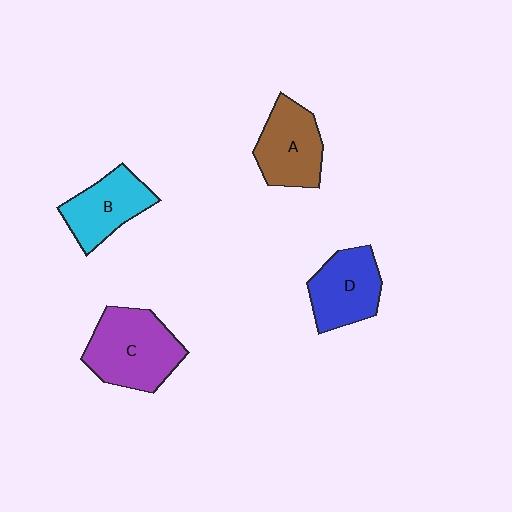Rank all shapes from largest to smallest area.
From largest to smallest: C (purple), A (brown), D (blue), B (cyan).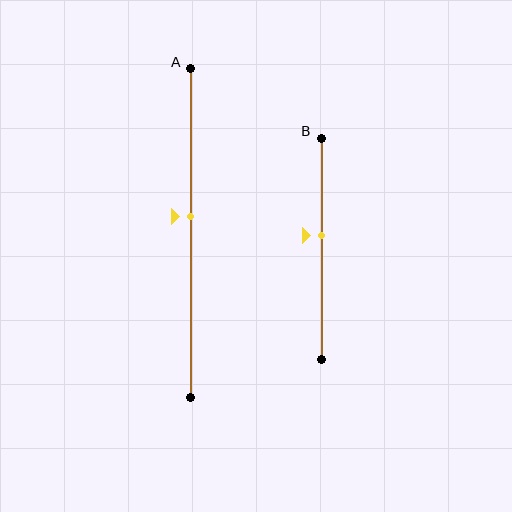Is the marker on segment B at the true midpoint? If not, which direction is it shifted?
No, the marker on segment B is shifted upward by about 6% of the segment length.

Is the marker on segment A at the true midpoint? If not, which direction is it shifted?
No, the marker on segment A is shifted upward by about 5% of the segment length.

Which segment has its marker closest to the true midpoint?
Segment A has its marker closest to the true midpoint.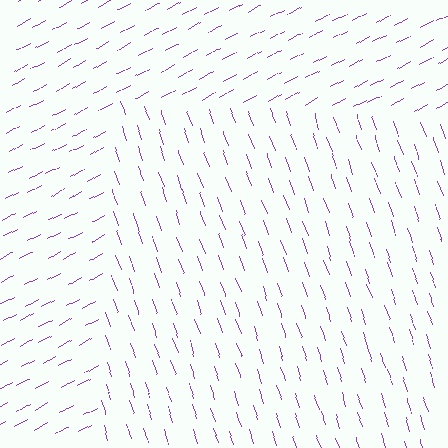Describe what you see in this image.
The image is filled with small purple line segments. A rectangle region in the image has lines oriented differently from the surrounding lines, creating a visible texture boundary.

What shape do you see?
I see a rectangle.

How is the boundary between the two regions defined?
The boundary is defined purely by a change in line orientation (approximately 80 degrees difference). All lines are the same color and thickness.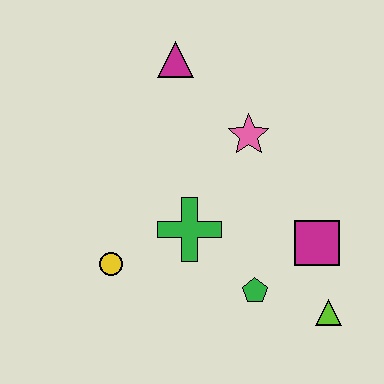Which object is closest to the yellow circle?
The green cross is closest to the yellow circle.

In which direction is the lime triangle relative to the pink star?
The lime triangle is below the pink star.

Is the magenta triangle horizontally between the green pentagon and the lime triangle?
No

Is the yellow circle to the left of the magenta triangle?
Yes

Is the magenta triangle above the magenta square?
Yes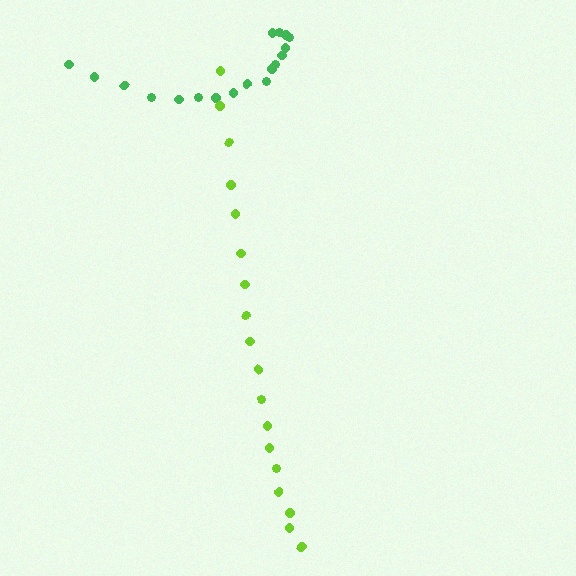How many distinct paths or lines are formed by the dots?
There are 2 distinct paths.